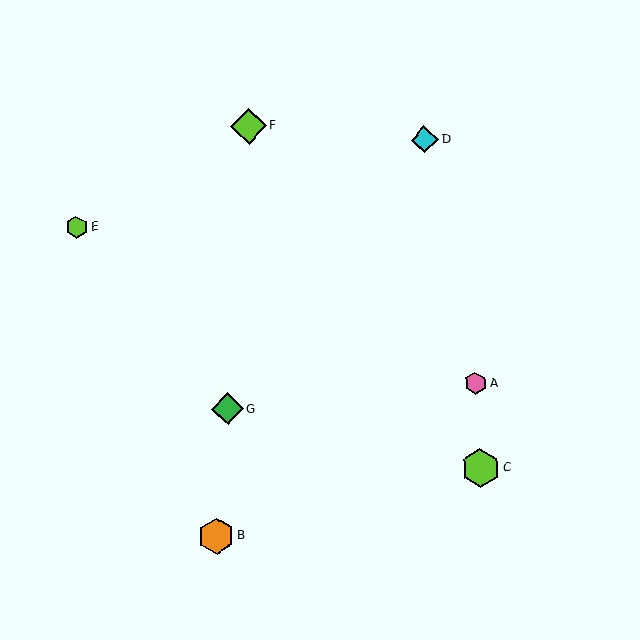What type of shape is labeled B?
Shape B is an orange hexagon.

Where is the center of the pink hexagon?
The center of the pink hexagon is at (475, 383).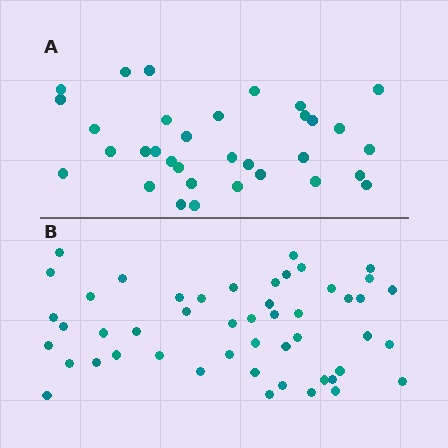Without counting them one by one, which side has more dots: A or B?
Region B (the bottom region) has more dots.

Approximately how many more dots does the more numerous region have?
Region B has approximately 15 more dots than region A.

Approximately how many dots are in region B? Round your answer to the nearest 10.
About 50 dots. (The exact count is 49, which rounds to 50.)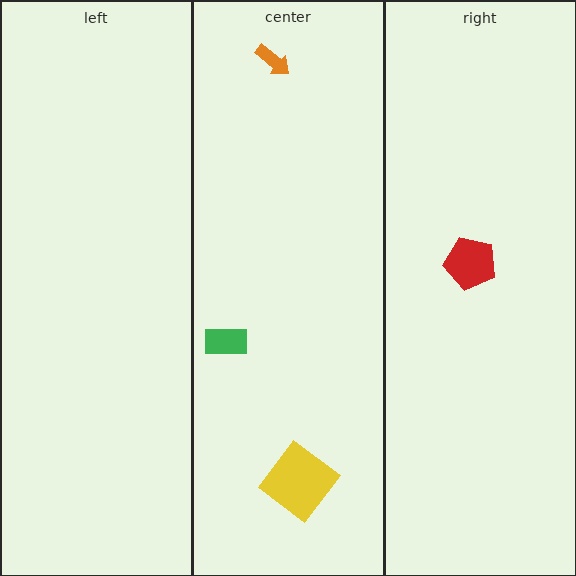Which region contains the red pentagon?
The right region.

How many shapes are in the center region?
3.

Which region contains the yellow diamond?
The center region.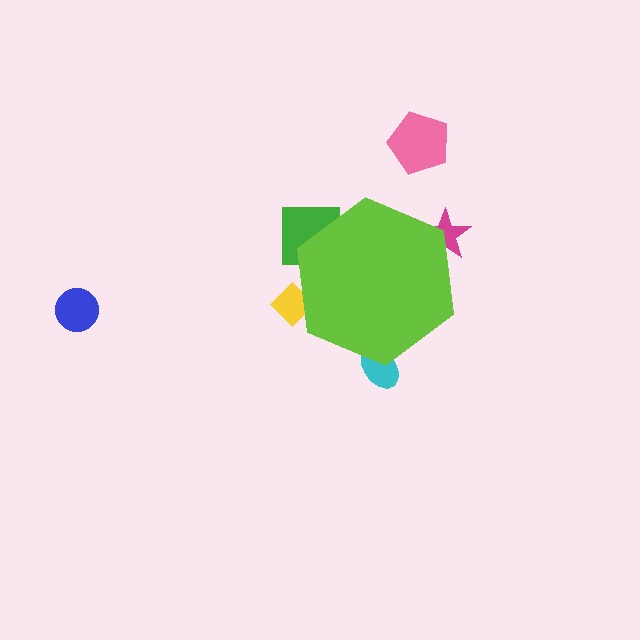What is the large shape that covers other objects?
A lime hexagon.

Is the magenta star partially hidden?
Yes, the magenta star is partially hidden behind the lime hexagon.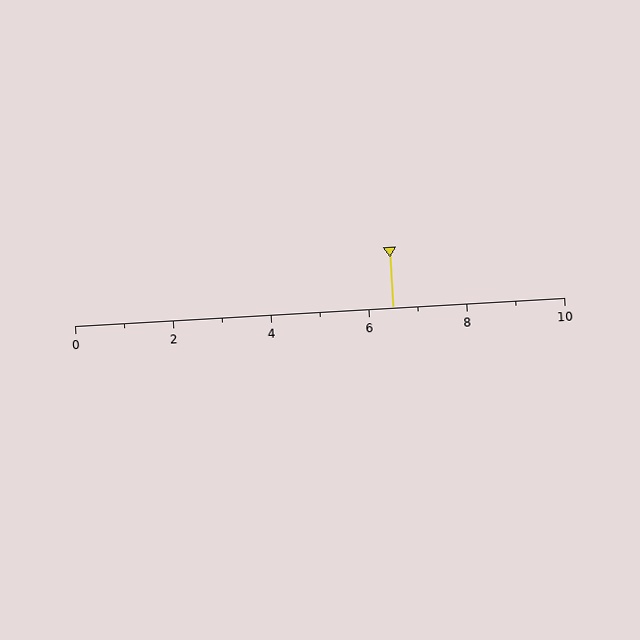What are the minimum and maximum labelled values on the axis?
The axis runs from 0 to 10.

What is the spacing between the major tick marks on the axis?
The major ticks are spaced 2 apart.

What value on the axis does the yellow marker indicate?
The marker indicates approximately 6.5.